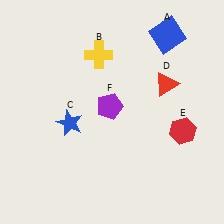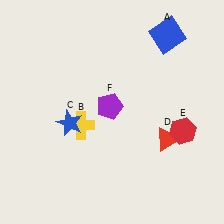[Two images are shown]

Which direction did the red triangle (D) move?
The red triangle (D) moved down.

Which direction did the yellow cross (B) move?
The yellow cross (B) moved down.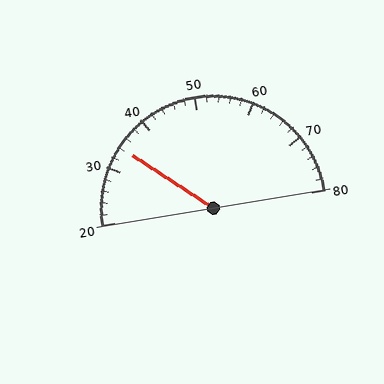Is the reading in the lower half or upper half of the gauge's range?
The reading is in the lower half of the range (20 to 80).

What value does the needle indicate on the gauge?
The needle indicates approximately 34.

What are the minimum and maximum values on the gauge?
The gauge ranges from 20 to 80.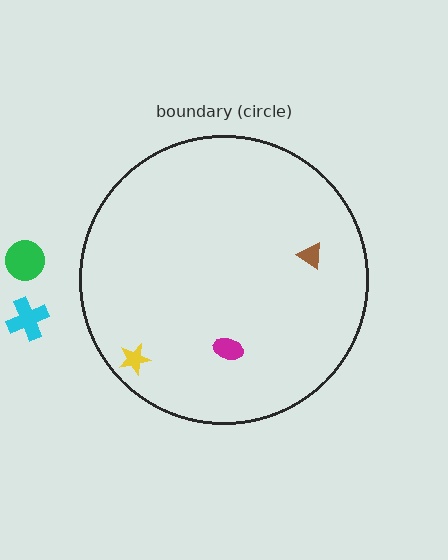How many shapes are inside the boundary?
3 inside, 2 outside.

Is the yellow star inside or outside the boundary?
Inside.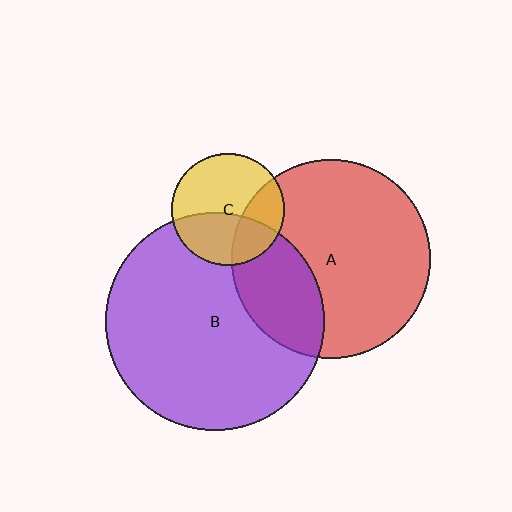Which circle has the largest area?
Circle B (purple).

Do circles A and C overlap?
Yes.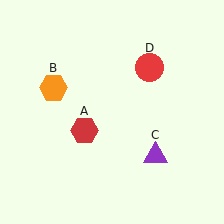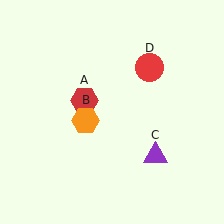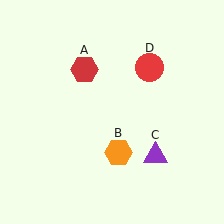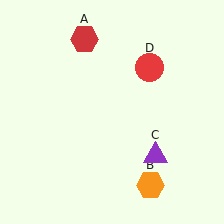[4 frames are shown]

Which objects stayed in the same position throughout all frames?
Purple triangle (object C) and red circle (object D) remained stationary.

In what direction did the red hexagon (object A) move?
The red hexagon (object A) moved up.